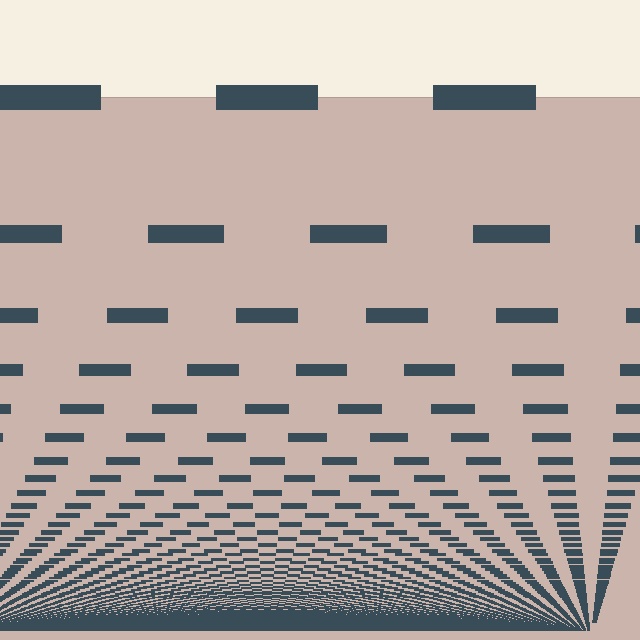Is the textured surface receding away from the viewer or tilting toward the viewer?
The surface appears to tilt toward the viewer. Texture elements get larger and sparser toward the top.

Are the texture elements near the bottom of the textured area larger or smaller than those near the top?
Smaller. The gradient is inverted — elements near the bottom are smaller and denser.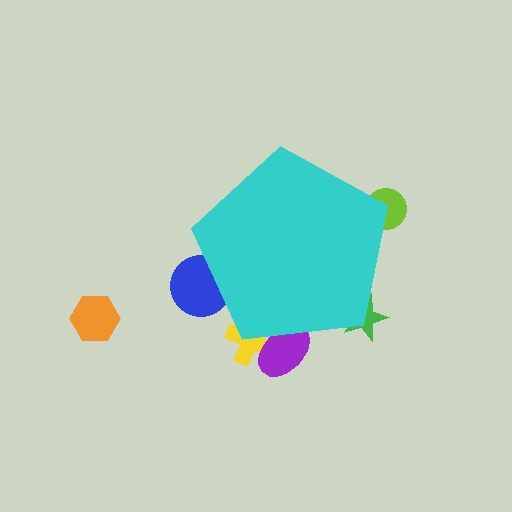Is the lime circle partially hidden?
Yes, the lime circle is partially hidden behind the cyan pentagon.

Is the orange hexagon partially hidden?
No, the orange hexagon is fully visible.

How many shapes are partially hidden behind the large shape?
5 shapes are partially hidden.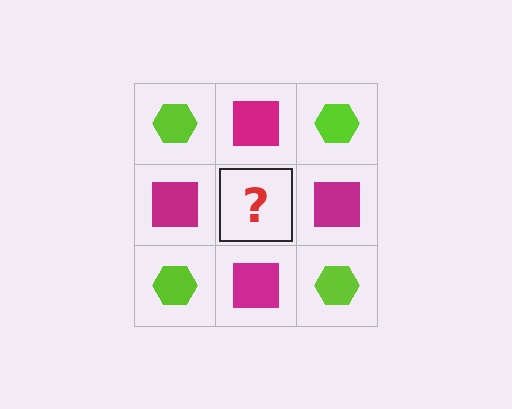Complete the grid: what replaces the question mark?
The question mark should be replaced with a lime hexagon.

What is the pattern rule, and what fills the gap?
The rule is that it alternates lime hexagon and magenta square in a checkerboard pattern. The gap should be filled with a lime hexagon.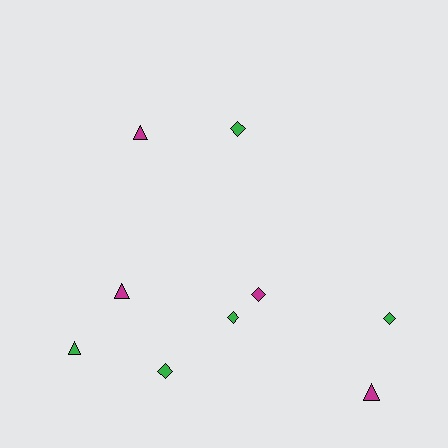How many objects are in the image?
There are 9 objects.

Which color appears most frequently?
Green, with 5 objects.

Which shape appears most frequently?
Diamond, with 5 objects.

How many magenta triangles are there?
There are 3 magenta triangles.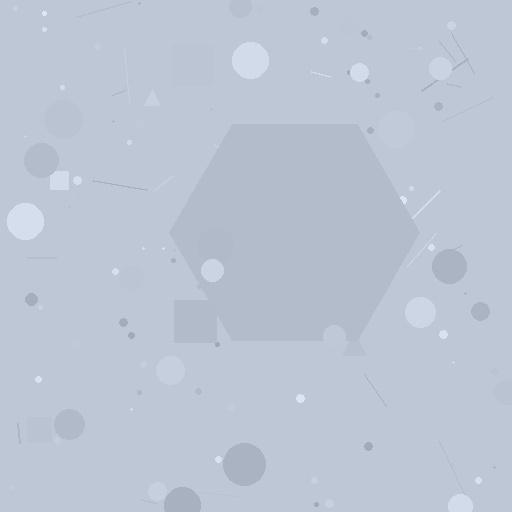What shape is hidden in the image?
A hexagon is hidden in the image.